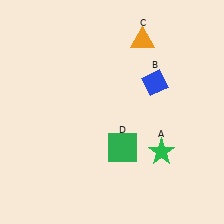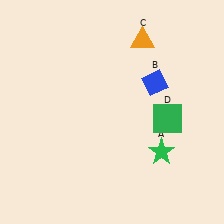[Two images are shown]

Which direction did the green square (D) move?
The green square (D) moved right.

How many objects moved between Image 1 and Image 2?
1 object moved between the two images.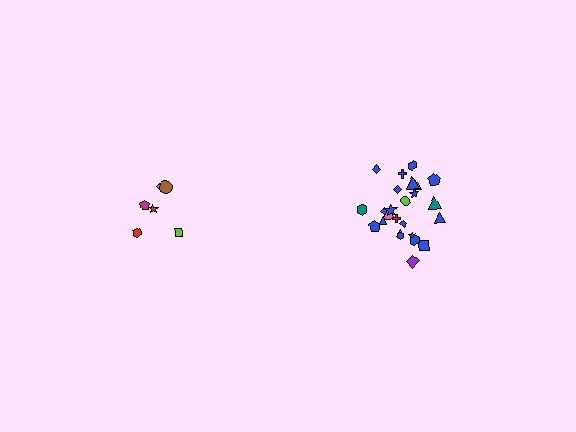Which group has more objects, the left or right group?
The right group.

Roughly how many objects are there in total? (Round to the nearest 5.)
Roughly 30 objects in total.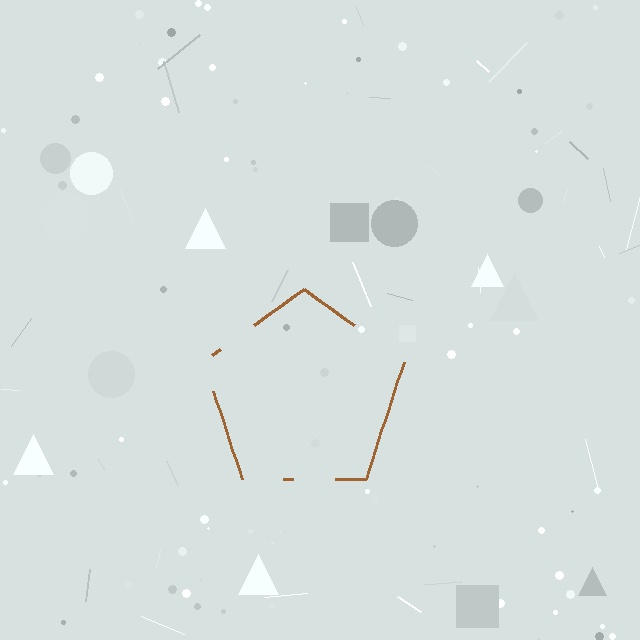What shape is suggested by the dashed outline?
The dashed outline suggests a pentagon.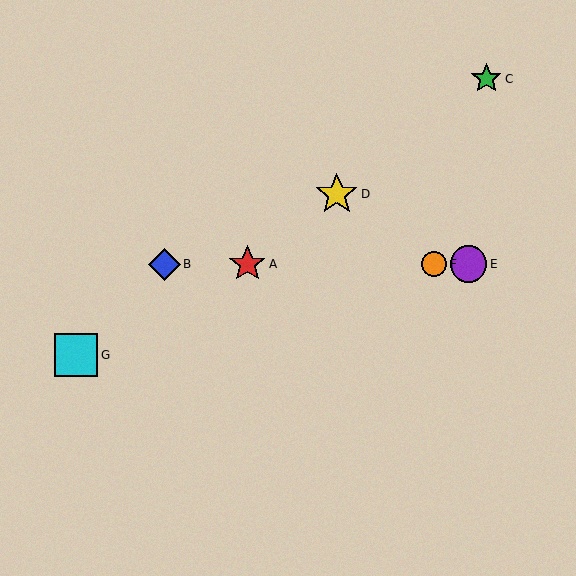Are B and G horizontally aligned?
No, B is at y≈264 and G is at y≈355.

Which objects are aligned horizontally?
Objects A, B, E, F are aligned horizontally.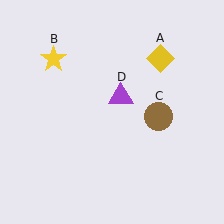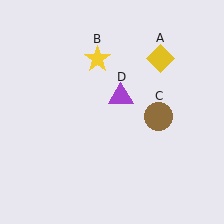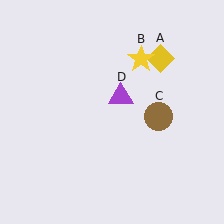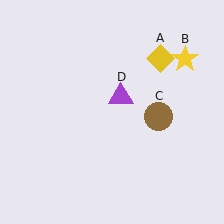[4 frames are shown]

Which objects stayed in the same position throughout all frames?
Yellow diamond (object A) and brown circle (object C) and purple triangle (object D) remained stationary.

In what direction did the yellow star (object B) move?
The yellow star (object B) moved right.